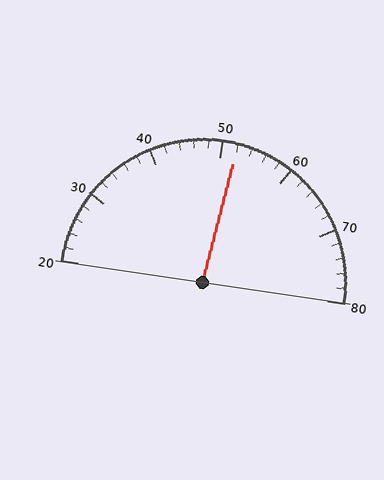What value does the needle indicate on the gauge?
The needle indicates approximately 52.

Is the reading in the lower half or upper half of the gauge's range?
The reading is in the upper half of the range (20 to 80).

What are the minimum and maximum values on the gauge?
The gauge ranges from 20 to 80.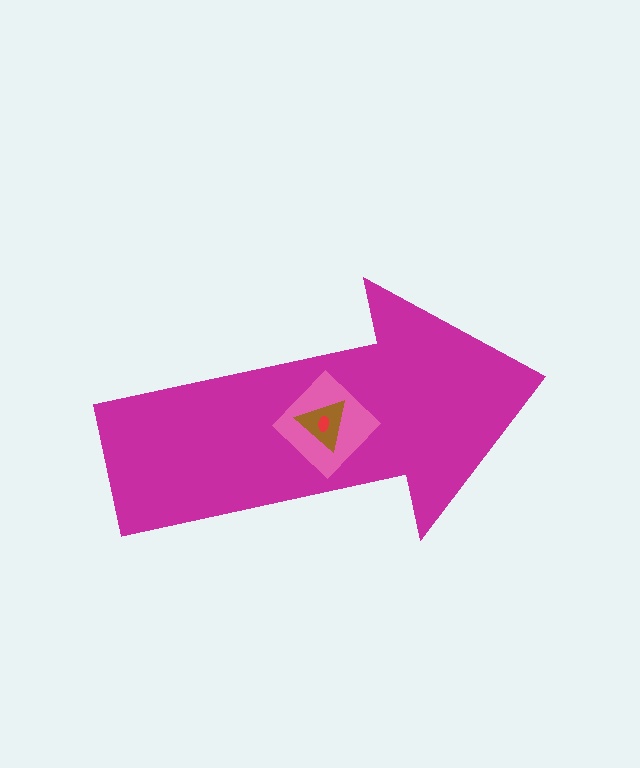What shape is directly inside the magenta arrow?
The pink diamond.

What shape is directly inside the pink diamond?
The brown triangle.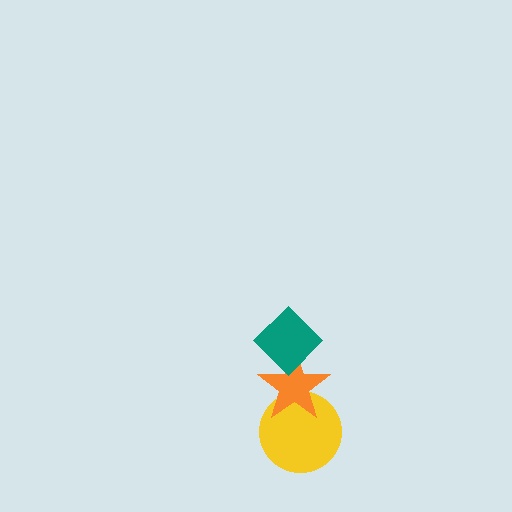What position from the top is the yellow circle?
The yellow circle is 3rd from the top.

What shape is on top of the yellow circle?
The orange star is on top of the yellow circle.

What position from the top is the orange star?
The orange star is 2nd from the top.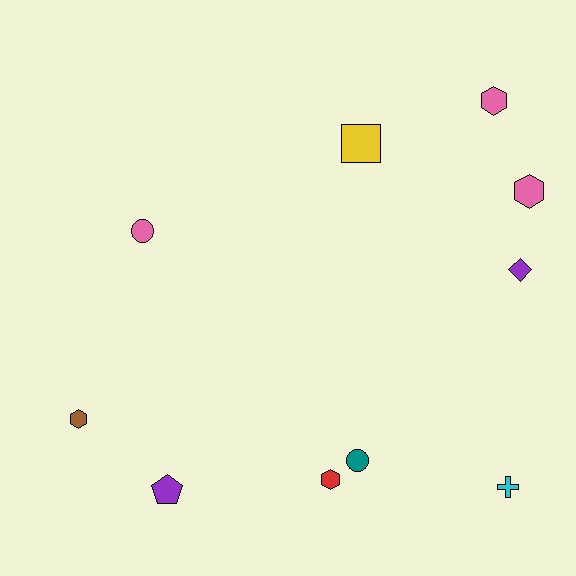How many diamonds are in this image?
There is 1 diamond.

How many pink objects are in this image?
There are 3 pink objects.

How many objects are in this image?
There are 10 objects.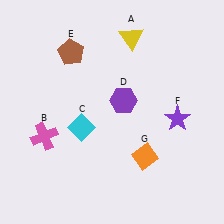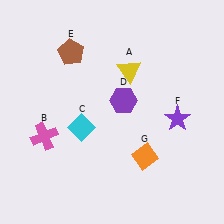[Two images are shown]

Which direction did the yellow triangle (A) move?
The yellow triangle (A) moved down.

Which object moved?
The yellow triangle (A) moved down.